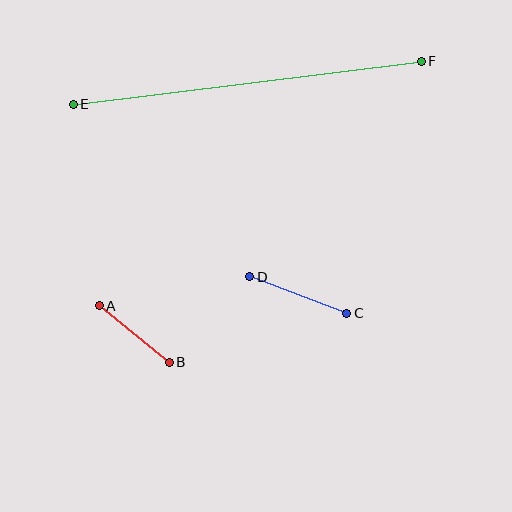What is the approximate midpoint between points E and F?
The midpoint is at approximately (247, 83) pixels.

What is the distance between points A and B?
The distance is approximately 90 pixels.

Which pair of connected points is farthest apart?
Points E and F are farthest apart.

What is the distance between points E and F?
The distance is approximately 351 pixels.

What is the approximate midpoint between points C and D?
The midpoint is at approximately (298, 295) pixels.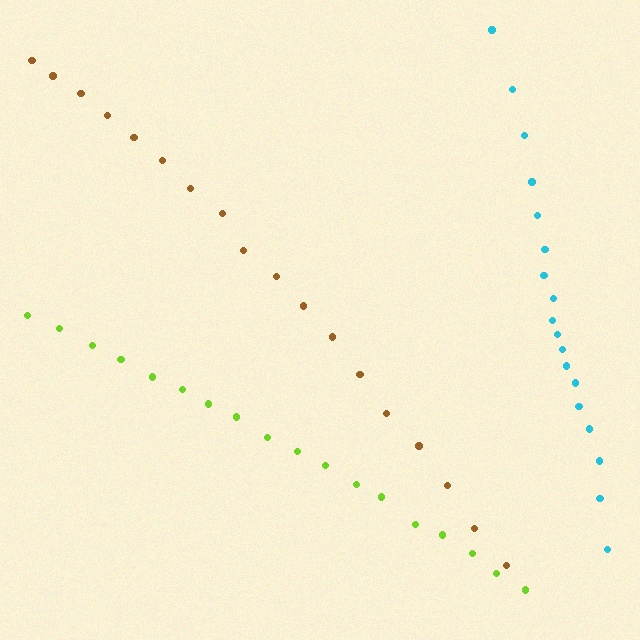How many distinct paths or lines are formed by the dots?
There are 3 distinct paths.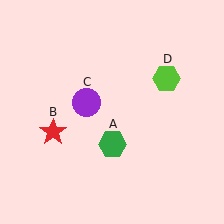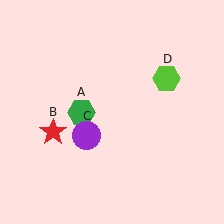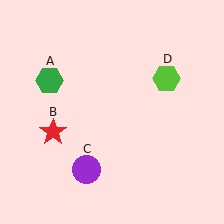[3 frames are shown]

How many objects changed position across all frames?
2 objects changed position: green hexagon (object A), purple circle (object C).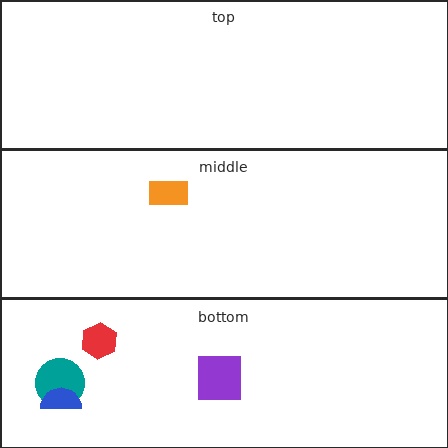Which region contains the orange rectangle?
The middle region.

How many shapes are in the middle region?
1.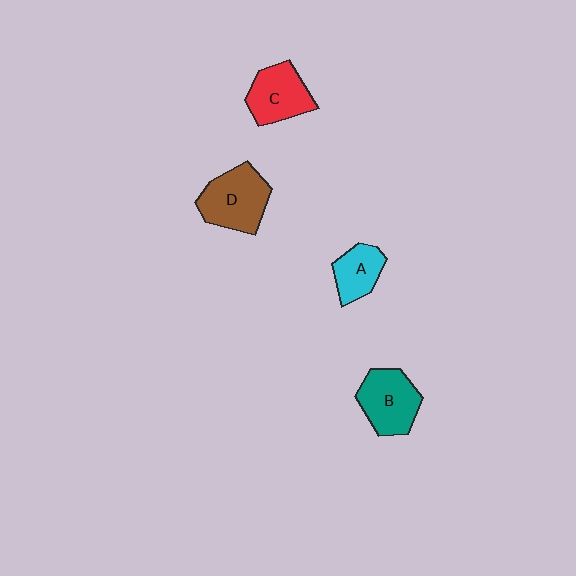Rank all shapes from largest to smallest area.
From largest to smallest: D (brown), B (teal), C (red), A (cyan).